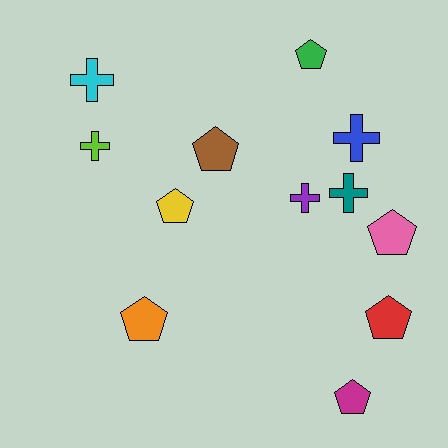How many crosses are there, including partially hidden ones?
There are 5 crosses.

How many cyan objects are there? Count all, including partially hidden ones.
There is 1 cyan object.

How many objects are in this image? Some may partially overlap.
There are 12 objects.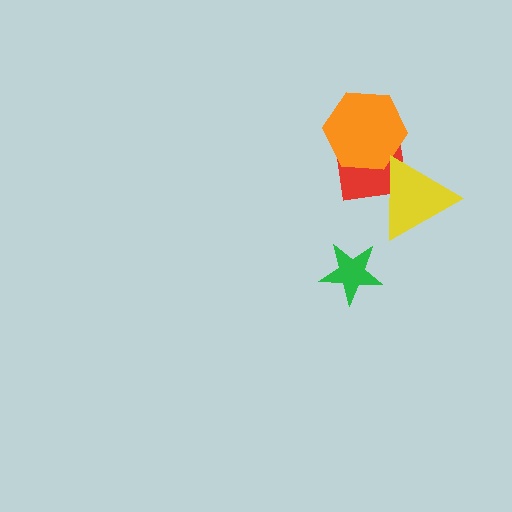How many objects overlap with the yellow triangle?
1 object overlaps with the yellow triangle.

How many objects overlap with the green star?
0 objects overlap with the green star.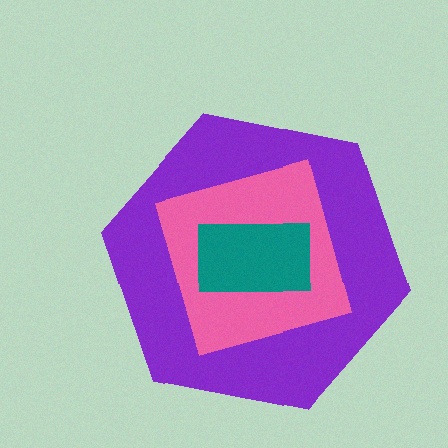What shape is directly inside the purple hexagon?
The pink diamond.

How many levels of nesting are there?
3.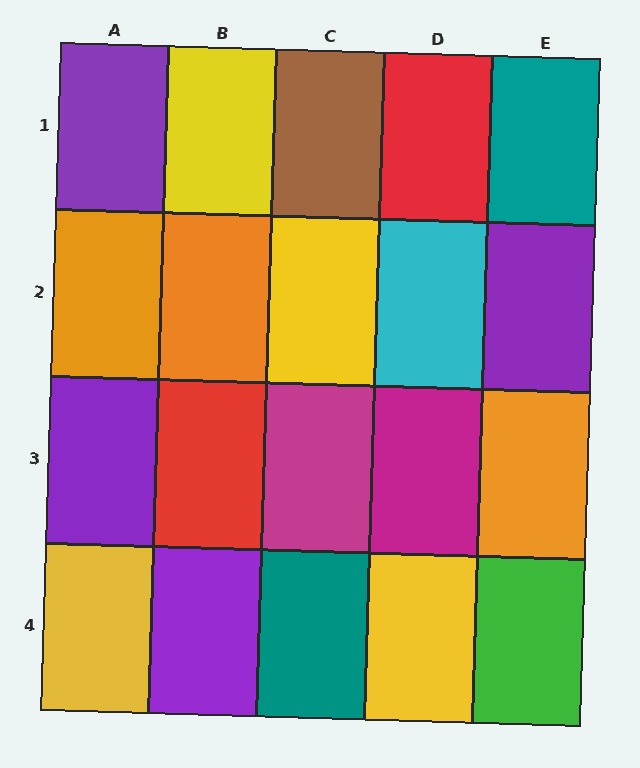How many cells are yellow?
4 cells are yellow.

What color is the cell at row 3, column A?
Purple.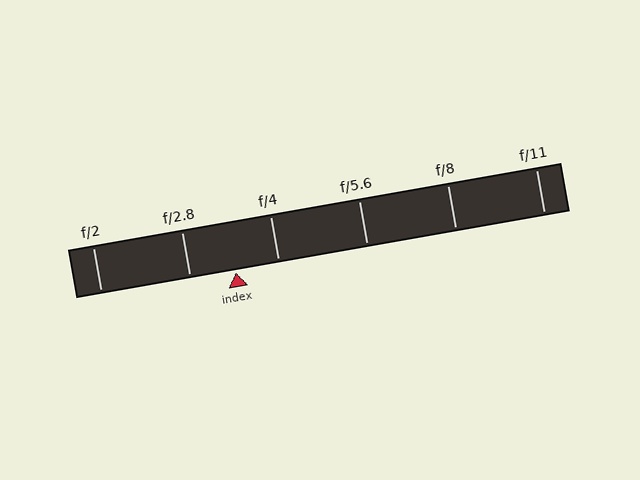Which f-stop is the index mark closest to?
The index mark is closest to f/4.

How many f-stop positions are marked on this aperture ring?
There are 6 f-stop positions marked.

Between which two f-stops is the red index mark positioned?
The index mark is between f/2.8 and f/4.